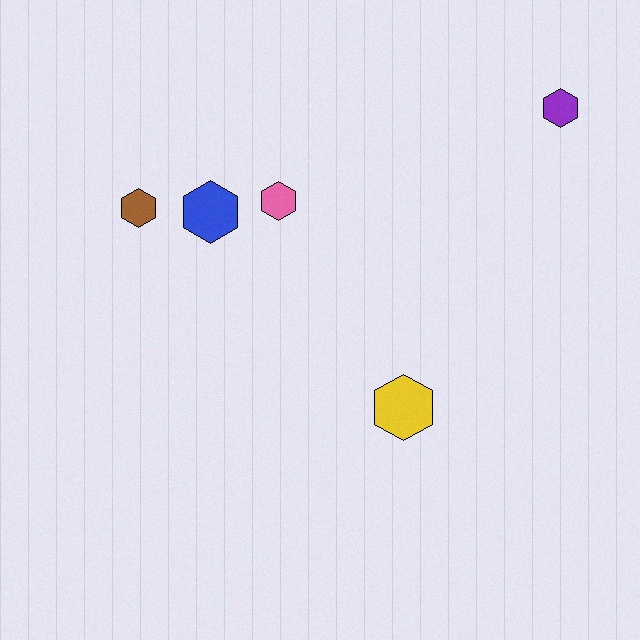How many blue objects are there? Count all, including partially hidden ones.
There is 1 blue object.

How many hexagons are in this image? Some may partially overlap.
There are 5 hexagons.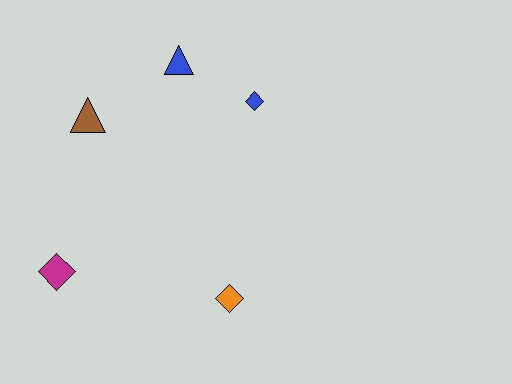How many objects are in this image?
There are 5 objects.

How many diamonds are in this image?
There are 3 diamonds.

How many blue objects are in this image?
There are 2 blue objects.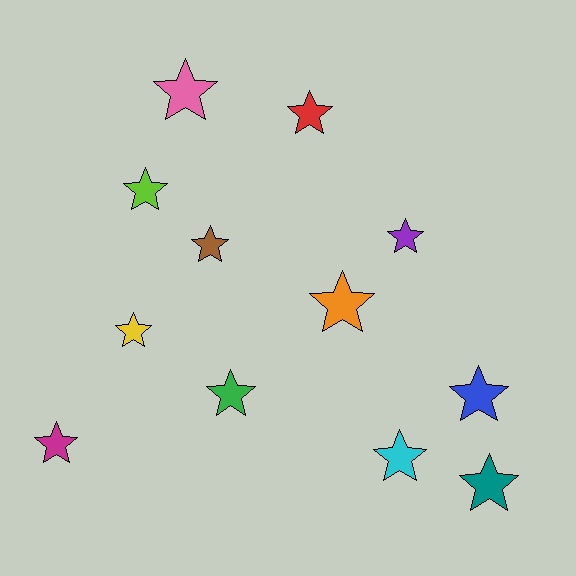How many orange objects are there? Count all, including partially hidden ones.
There is 1 orange object.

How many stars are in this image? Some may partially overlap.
There are 12 stars.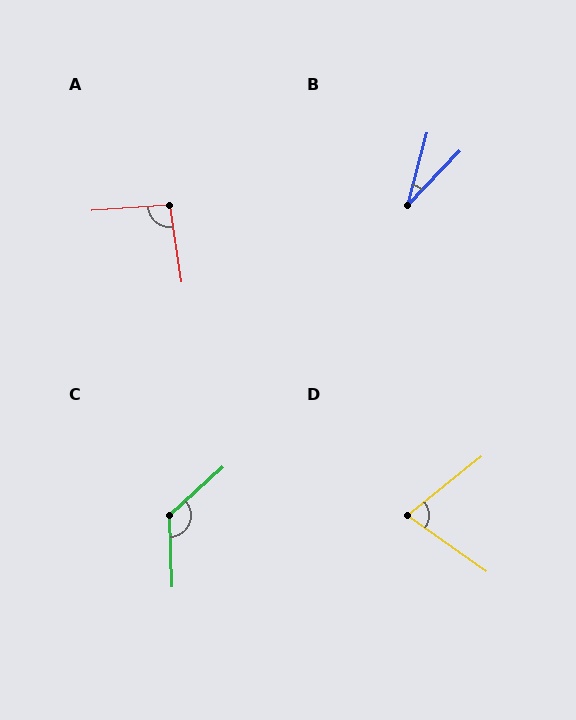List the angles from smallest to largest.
B (29°), D (74°), A (94°), C (130°).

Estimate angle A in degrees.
Approximately 94 degrees.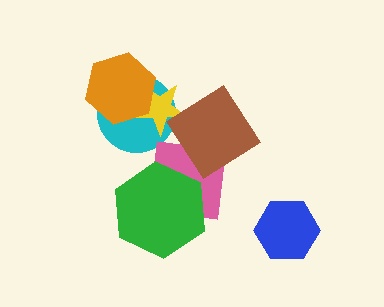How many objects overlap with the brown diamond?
2 objects overlap with the brown diamond.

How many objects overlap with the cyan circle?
2 objects overlap with the cyan circle.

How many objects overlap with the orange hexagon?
2 objects overlap with the orange hexagon.